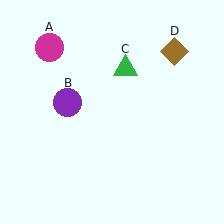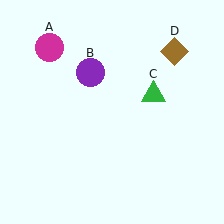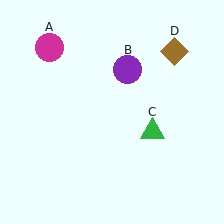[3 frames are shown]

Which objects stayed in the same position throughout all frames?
Magenta circle (object A) and brown diamond (object D) remained stationary.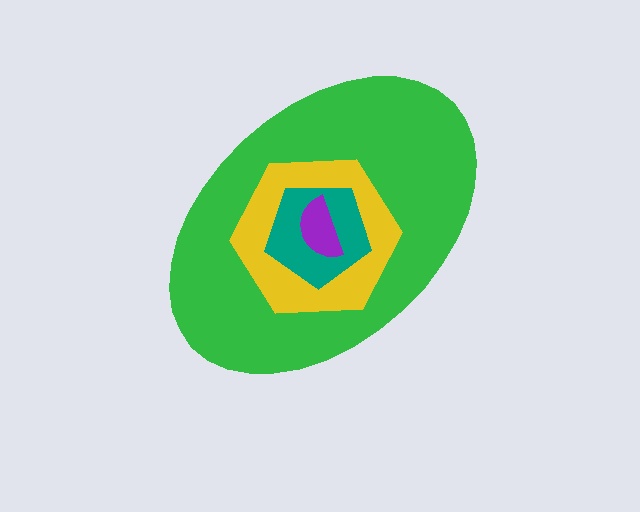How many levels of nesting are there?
4.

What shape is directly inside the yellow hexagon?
The teal pentagon.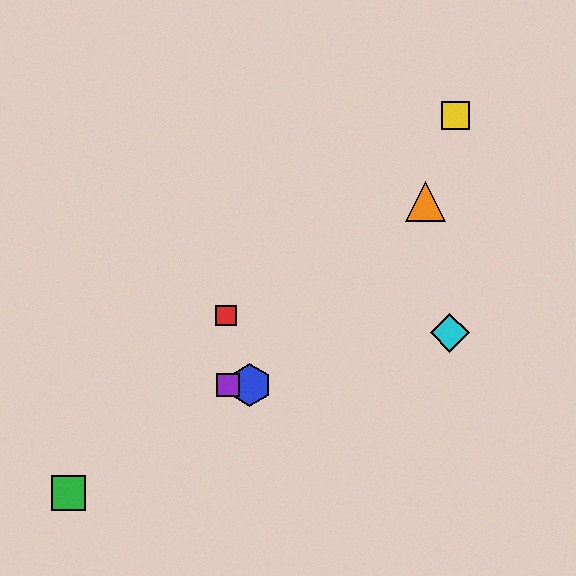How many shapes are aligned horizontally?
2 shapes (the blue hexagon, the purple square) are aligned horizontally.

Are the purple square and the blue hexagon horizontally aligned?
Yes, both are at y≈385.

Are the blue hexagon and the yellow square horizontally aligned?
No, the blue hexagon is at y≈385 and the yellow square is at y≈115.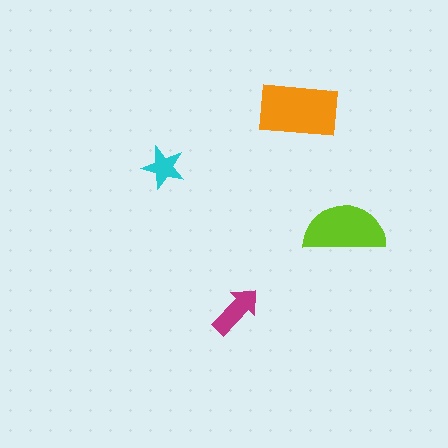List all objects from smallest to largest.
The cyan star, the magenta arrow, the lime semicircle, the orange rectangle.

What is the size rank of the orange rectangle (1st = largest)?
1st.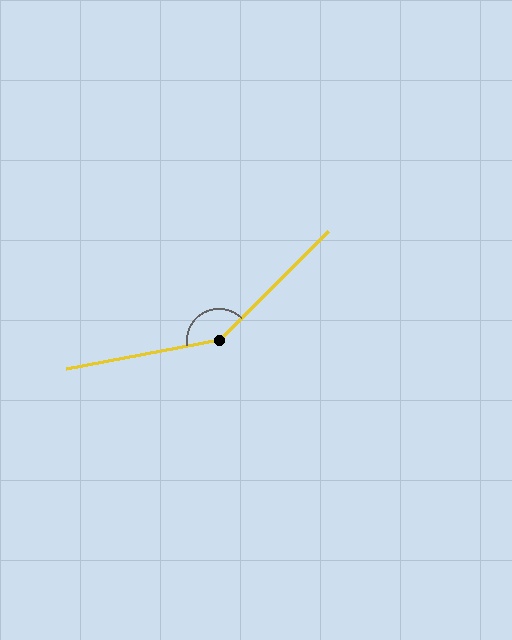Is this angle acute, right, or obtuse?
It is obtuse.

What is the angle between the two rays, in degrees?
Approximately 146 degrees.